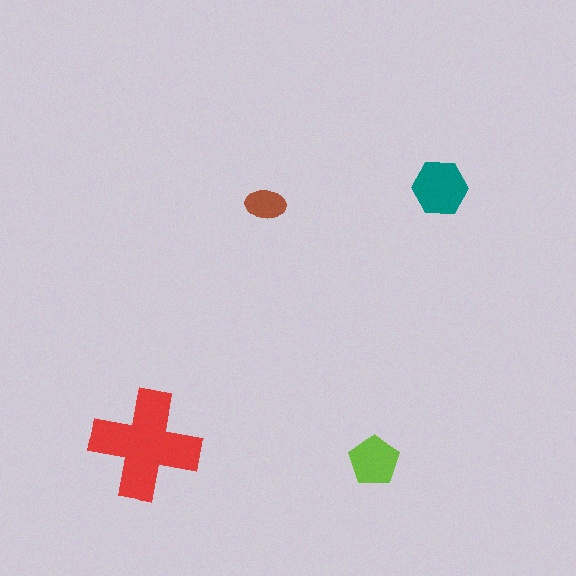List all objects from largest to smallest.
The red cross, the teal hexagon, the lime pentagon, the brown ellipse.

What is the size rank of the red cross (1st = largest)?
1st.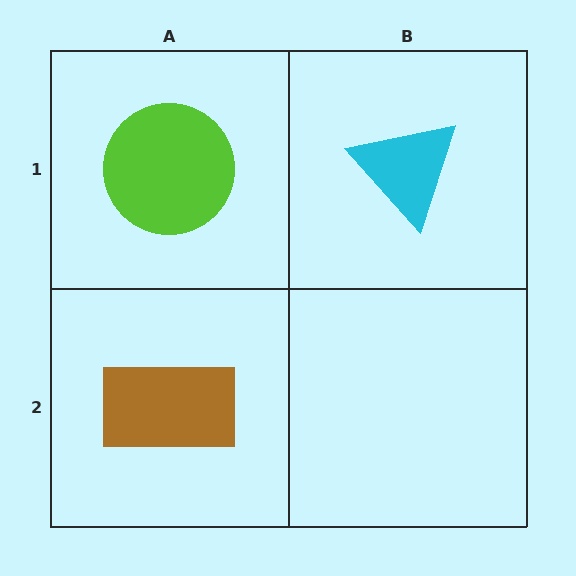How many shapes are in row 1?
2 shapes.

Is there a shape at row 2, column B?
No, that cell is empty.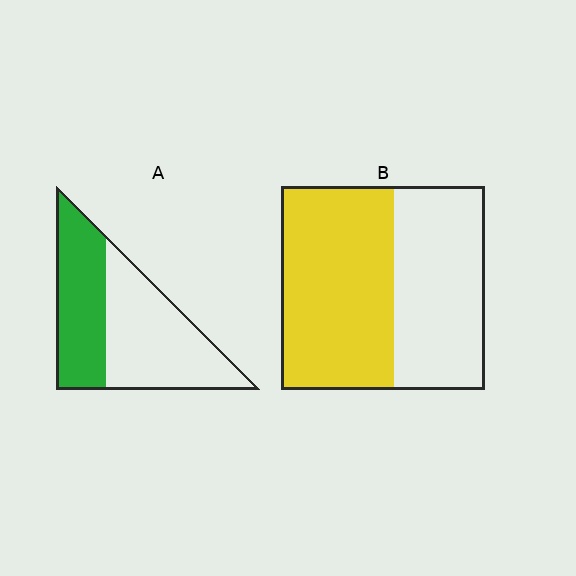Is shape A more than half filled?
No.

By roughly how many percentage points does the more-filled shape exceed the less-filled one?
By roughly 10 percentage points (B over A).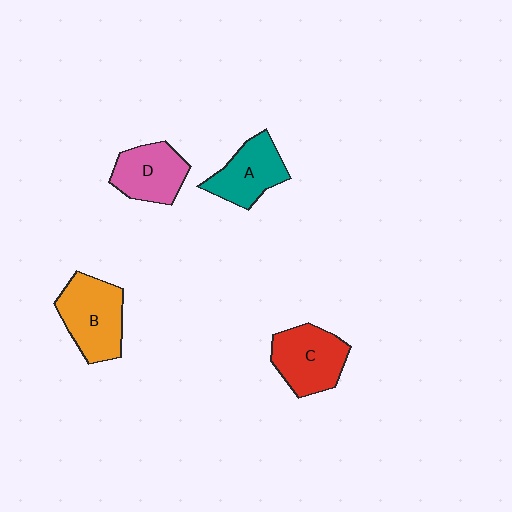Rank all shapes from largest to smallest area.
From largest to smallest: B (orange), C (red), A (teal), D (pink).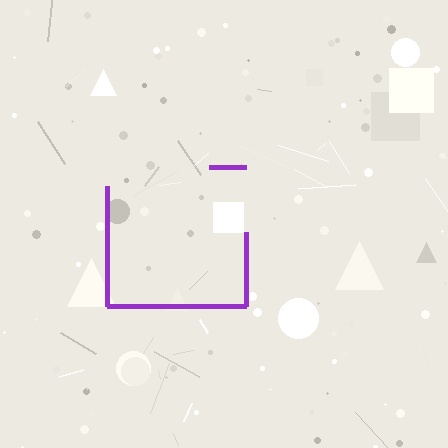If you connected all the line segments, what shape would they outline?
They would outline a square.